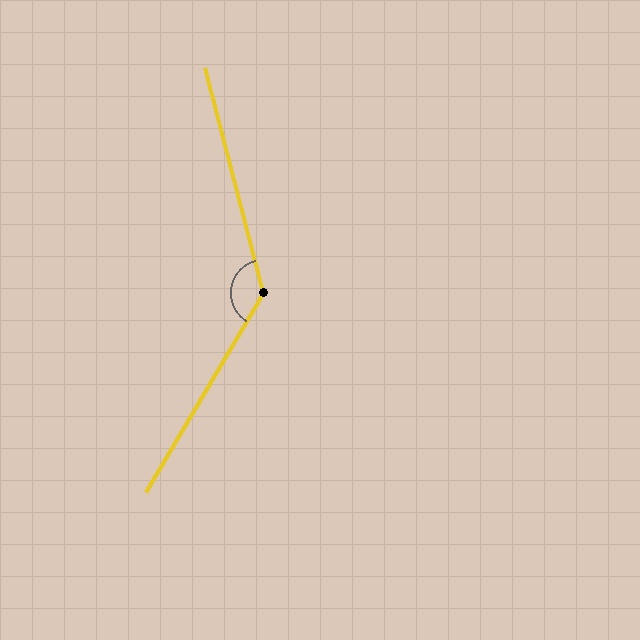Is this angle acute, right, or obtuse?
It is obtuse.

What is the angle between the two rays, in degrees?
Approximately 135 degrees.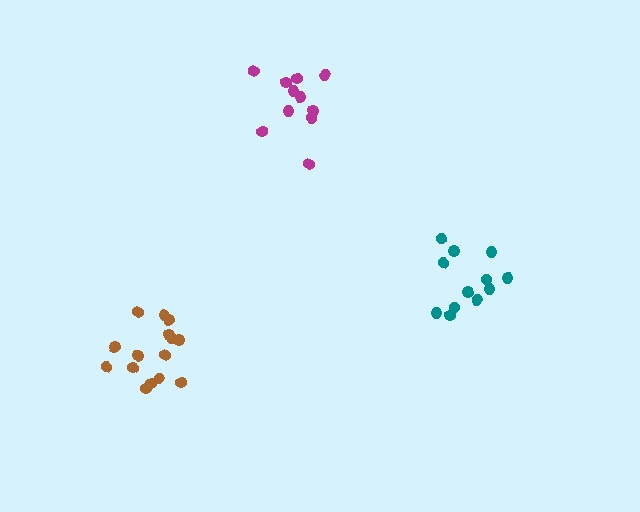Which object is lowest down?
The brown cluster is bottommost.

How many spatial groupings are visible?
There are 3 spatial groupings.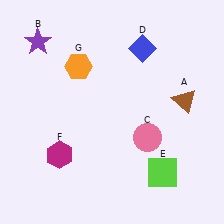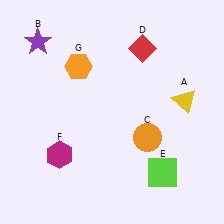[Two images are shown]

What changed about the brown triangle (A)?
In Image 1, A is brown. In Image 2, it changed to yellow.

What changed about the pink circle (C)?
In Image 1, C is pink. In Image 2, it changed to orange.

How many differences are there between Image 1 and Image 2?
There are 3 differences between the two images.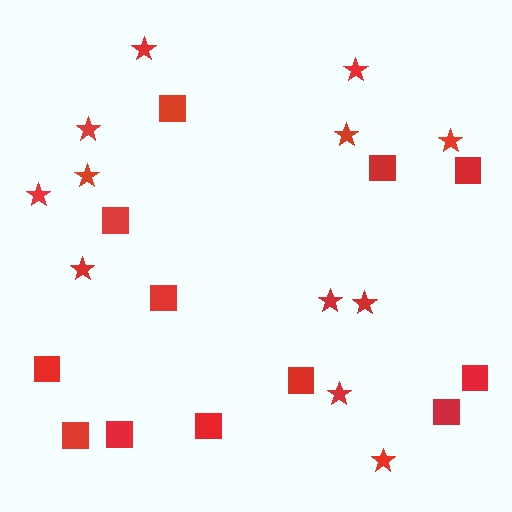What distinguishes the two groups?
There are 2 groups: one group of stars (12) and one group of squares (12).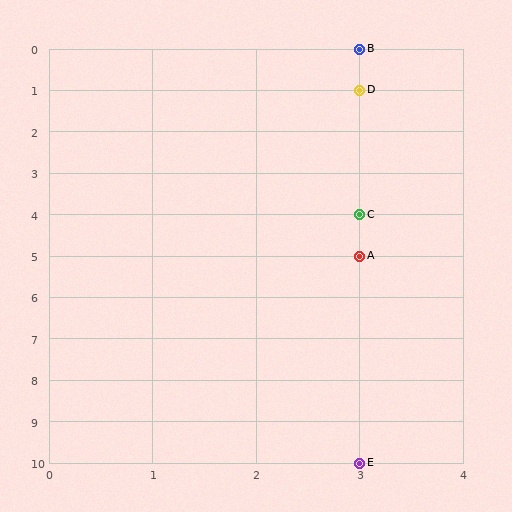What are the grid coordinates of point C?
Point C is at grid coordinates (3, 4).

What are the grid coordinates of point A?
Point A is at grid coordinates (3, 5).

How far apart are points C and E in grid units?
Points C and E are 6 rows apart.